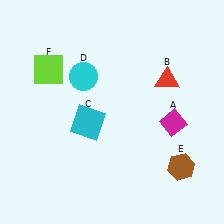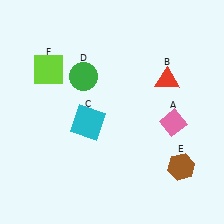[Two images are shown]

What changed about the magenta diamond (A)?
In Image 1, A is magenta. In Image 2, it changed to pink.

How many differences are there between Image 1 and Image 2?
There are 2 differences between the two images.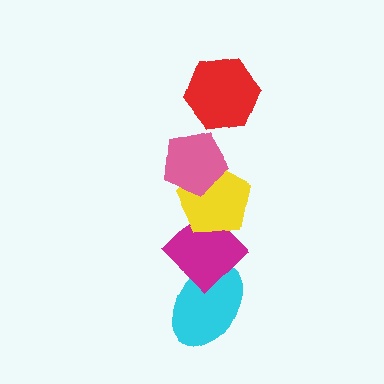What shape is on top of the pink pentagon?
The red hexagon is on top of the pink pentagon.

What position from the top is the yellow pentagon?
The yellow pentagon is 3rd from the top.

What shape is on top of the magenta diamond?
The yellow pentagon is on top of the magenta diamond.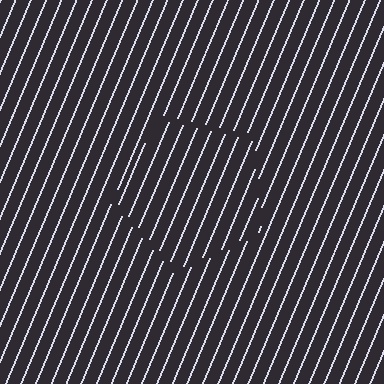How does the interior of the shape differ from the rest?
The interior of the shape contains the same grating, shifted by half a period — the contour is defined by the phase discontinuity where line-ends from the inner and outer gratings abut.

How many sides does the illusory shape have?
5 sides — the line-ends trace a pentagon.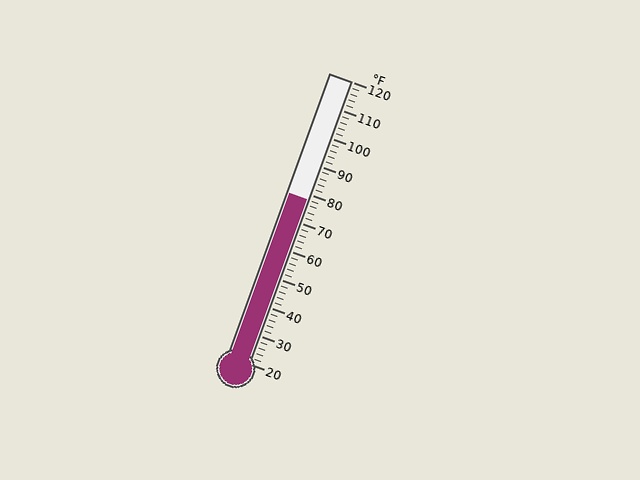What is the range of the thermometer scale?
The thermometer scale ranges from 20°F to 120°F.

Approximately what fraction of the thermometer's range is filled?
The thermometer is filled to approximately 60% of its range.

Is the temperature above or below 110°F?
The temperature is below 110°F.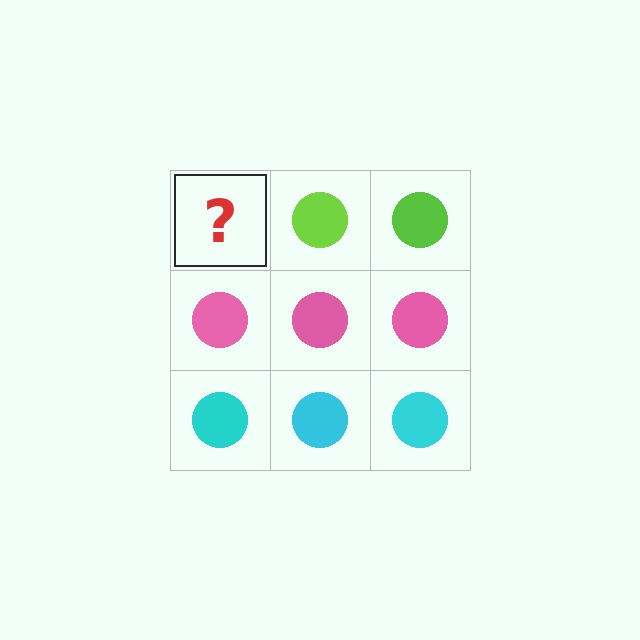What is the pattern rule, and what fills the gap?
The rule is that each row has a consistent color. The gap should be filled with a lime circle.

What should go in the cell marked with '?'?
The missing cell should contain a lime circle.